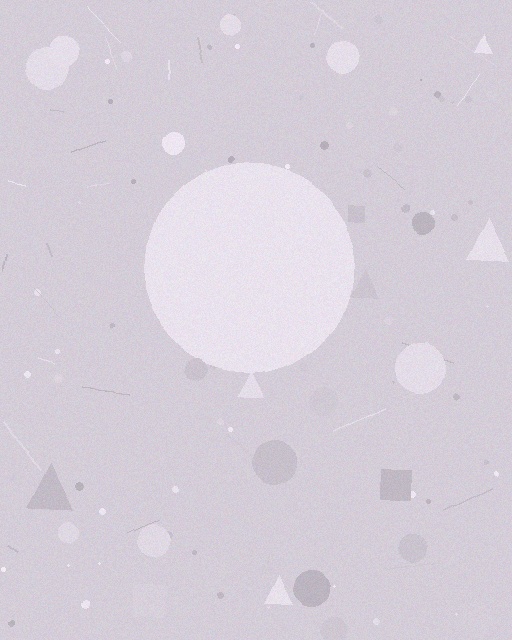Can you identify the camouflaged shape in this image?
The camouflaged shape is a circle.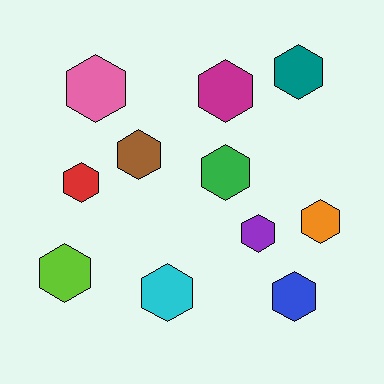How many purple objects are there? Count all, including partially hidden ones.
There is 1 purple object.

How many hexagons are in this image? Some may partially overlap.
There are 11 hexagons.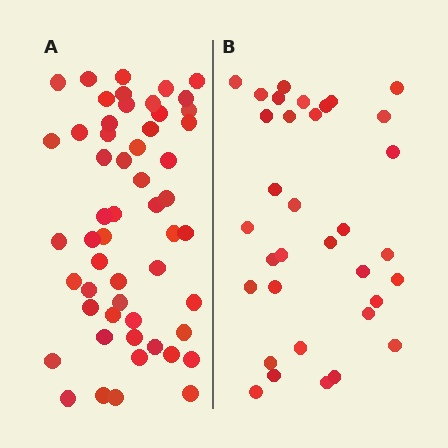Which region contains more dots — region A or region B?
Region A (the left region) has more dots.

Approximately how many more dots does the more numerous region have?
Region A has approximately 20 more dots than region B.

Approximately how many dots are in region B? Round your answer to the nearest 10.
About 30 dots. (The exact count is 34, which rounds to 30.)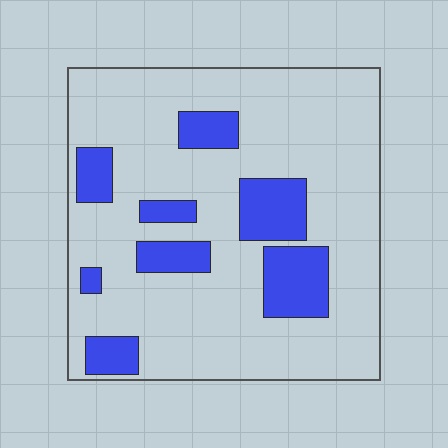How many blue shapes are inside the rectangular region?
8.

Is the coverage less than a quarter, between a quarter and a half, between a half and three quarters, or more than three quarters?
Less than a quarter.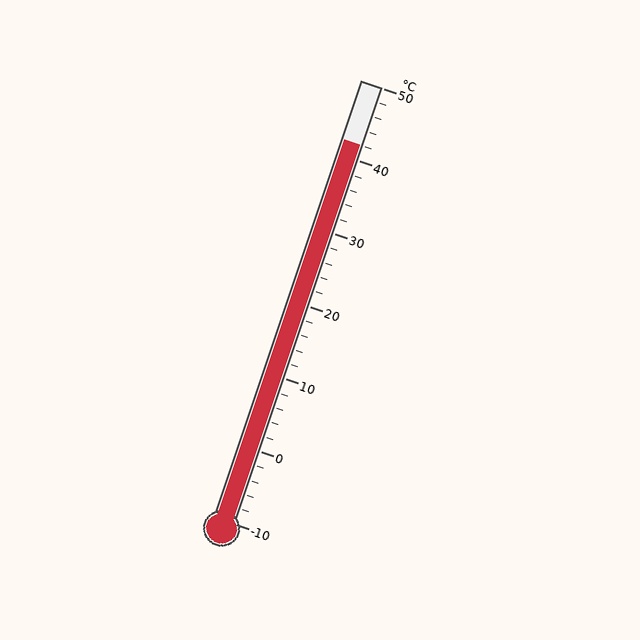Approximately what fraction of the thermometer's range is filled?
The thermometer is filled to approximately 85% of its range.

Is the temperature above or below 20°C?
The temperature is above 20°C.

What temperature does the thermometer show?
The thermometer shows approximately 42°C.